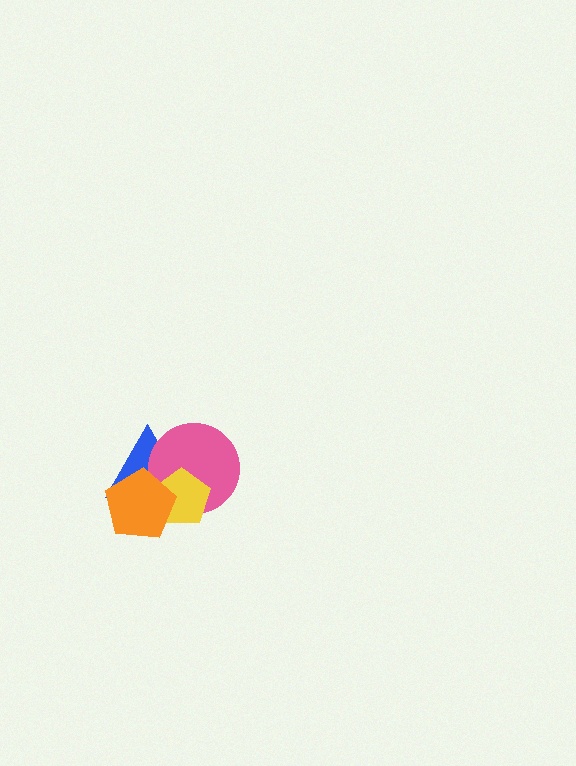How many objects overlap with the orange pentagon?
3 objects overlap with the orange pentagon.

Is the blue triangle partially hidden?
Yes, it is partially covered by another shape.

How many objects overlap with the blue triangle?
3 objects overlap with the blue triangle.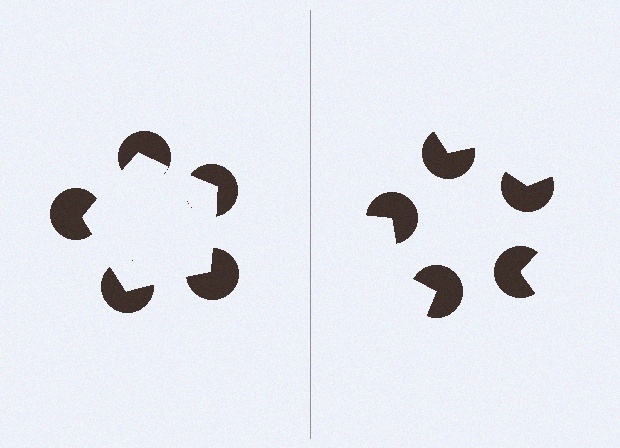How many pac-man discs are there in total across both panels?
10 — 5 on each side.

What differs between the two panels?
The pac-man discs are positioned identically on both sides; only the wedge orientations differ. On the left they align to a pentagon; on the right they are misaligned.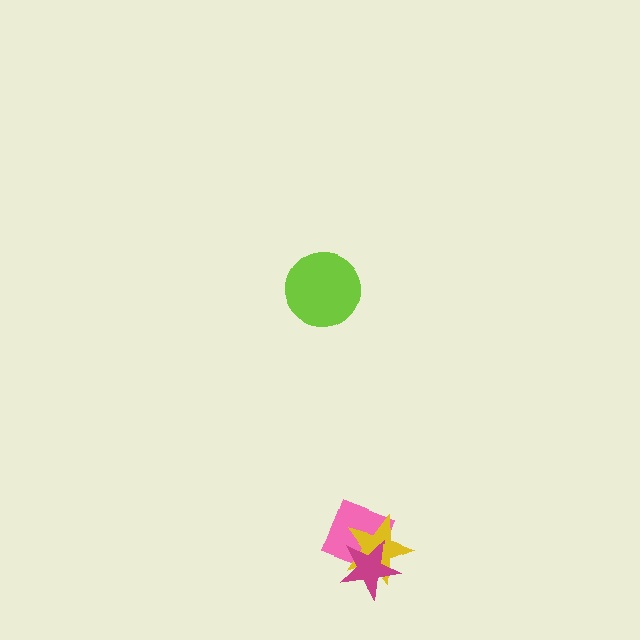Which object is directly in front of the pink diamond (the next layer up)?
The yellow star is directly in front of the pink diamond.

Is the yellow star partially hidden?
Yes, it is partially covered by another shape.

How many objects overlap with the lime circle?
0 objects overlap with the lime circle.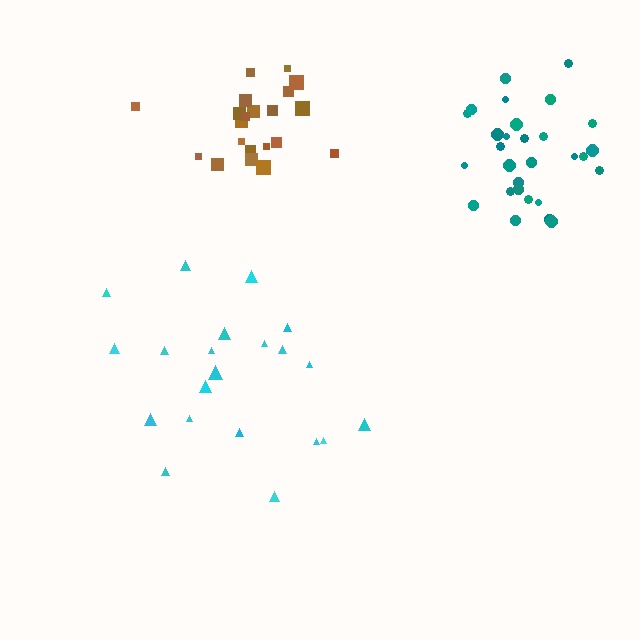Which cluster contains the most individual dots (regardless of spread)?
Teal (29).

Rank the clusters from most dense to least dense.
teal, brown, cyan.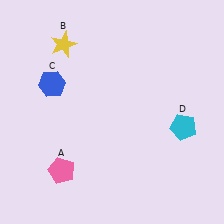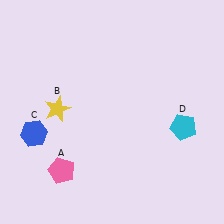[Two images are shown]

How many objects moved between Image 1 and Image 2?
2 objects moved between the two images.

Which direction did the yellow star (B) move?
The yellow star (B) moved down.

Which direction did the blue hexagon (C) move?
The blue hexagon (C) moved down.